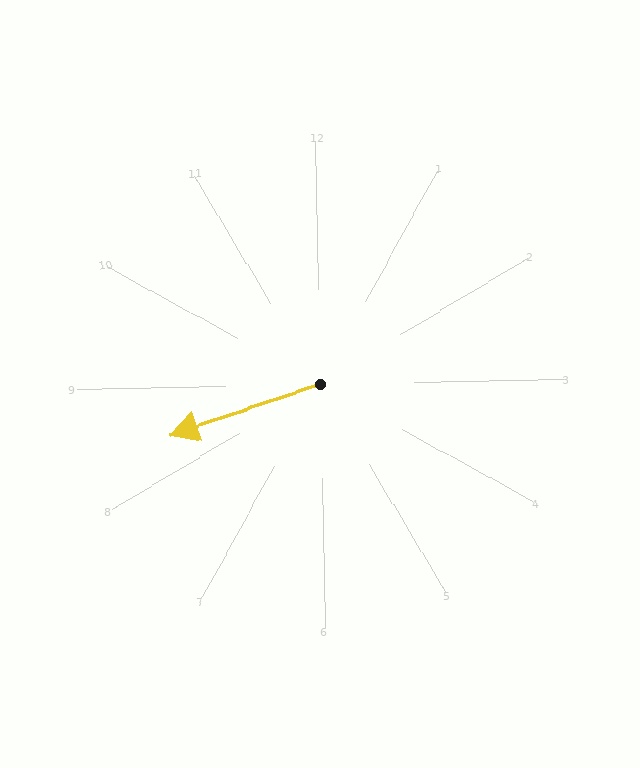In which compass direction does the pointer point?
West.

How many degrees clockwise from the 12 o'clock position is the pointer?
Approximately 252 degrees.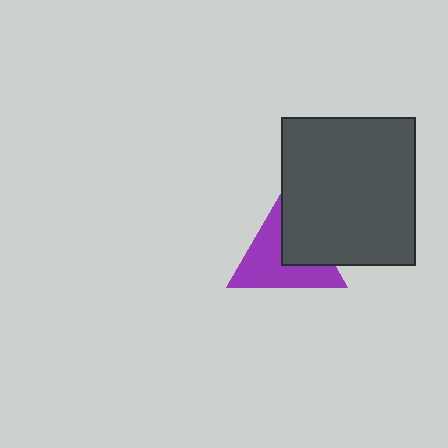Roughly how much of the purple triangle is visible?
About half of it is visible (roughly 61%).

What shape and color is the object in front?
The object in front is a dark gray rectangle.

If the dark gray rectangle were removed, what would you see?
You would see the complete purple triangle.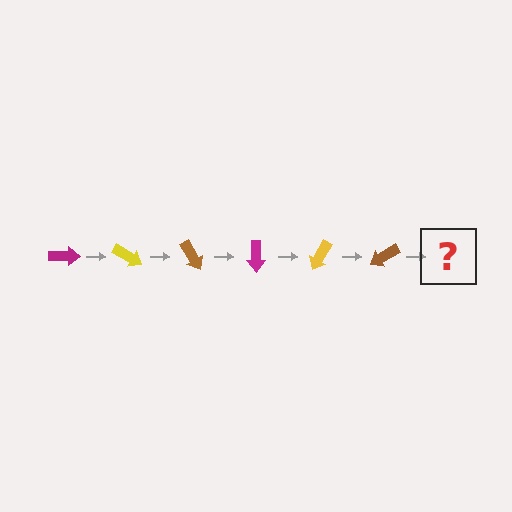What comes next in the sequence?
The next element should be a magenta arrow, rotated 180 degrees from the start.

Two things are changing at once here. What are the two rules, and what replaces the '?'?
The two rules are that it rotates 30 degrees each step and the color cycles through magenta, yellow, and brown. The '?' should be a magenta arrow, rotated 180 degrees from the start.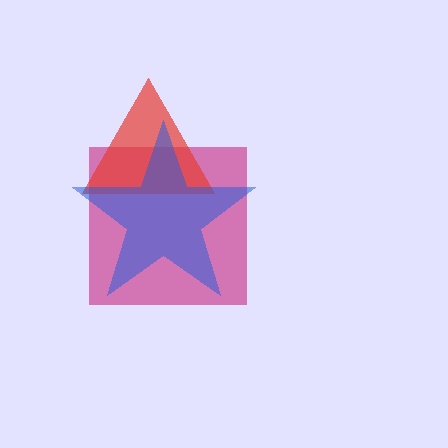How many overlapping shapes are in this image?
There are 3 overlapping shapes in the image.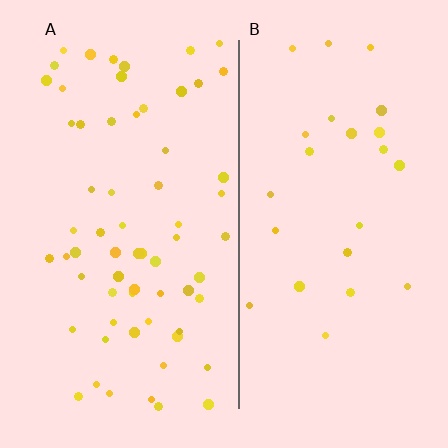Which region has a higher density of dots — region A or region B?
A (the left).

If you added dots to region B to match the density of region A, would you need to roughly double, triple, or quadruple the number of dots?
Approximately triple.